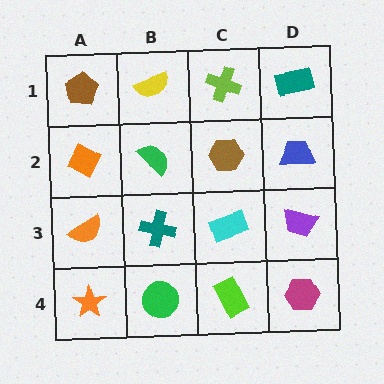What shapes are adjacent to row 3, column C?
A brown hexagon (row 2, column C), a lime rectangle (row 4, column C), a teal cross (row 3, column B), a purple trapezoid (row 3, column D).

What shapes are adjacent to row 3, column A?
An orange diamond (row 2, column A), an orange star (row 4, column A), a teal cross (row 3, column B).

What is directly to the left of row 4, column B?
An orange star.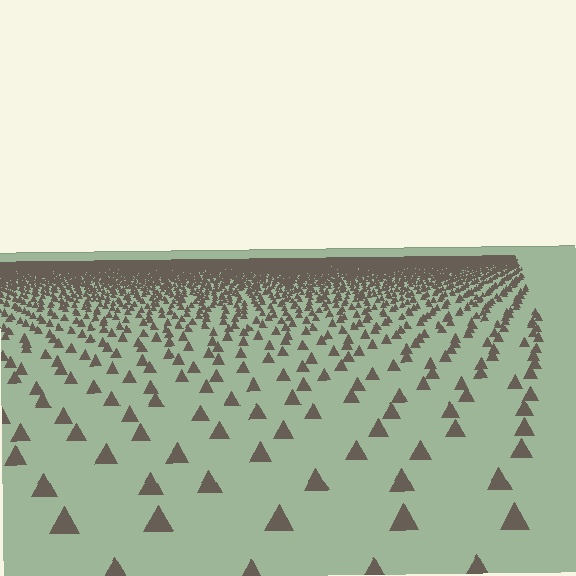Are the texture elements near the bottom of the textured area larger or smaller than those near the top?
Larger. Near the bottom, elements are closer to the viewer and appear at a bigger on-screen size.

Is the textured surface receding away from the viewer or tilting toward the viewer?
The surface is receding away from the viewer. Texture elements get smaller and denser toward the top.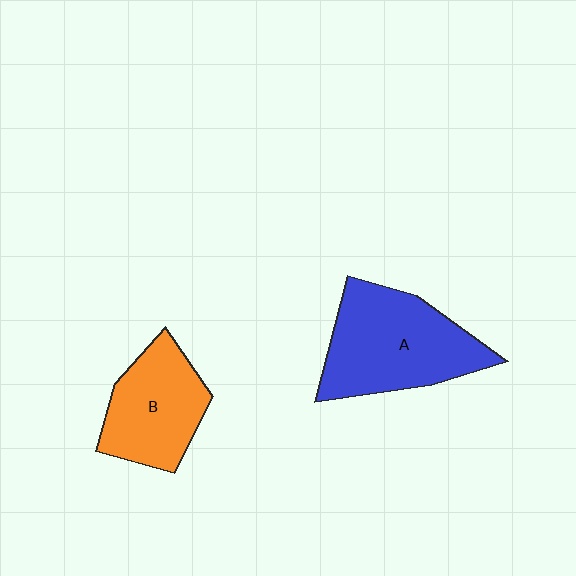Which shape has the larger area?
Shape A (blue).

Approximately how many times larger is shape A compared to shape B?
Approximately 1.4 times.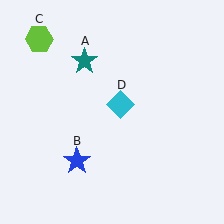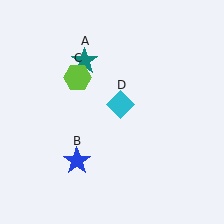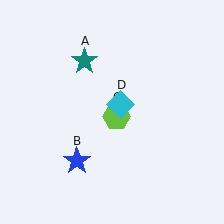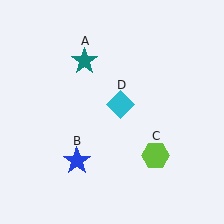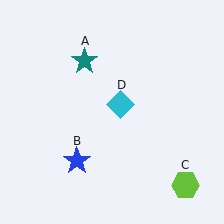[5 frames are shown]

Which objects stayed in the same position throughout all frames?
Teal star (object A) and blue star (object B) and cyan diamond (object D) remained stationary.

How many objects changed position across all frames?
1 object changed position: lime hexagon (object C).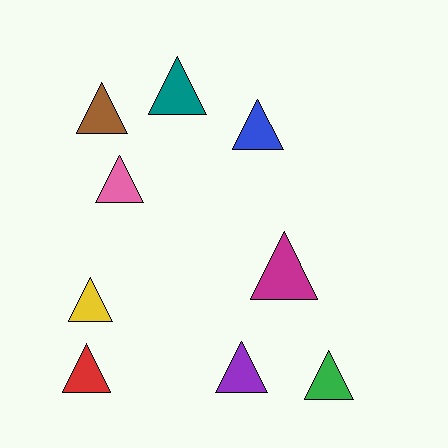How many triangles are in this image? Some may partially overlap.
There are 9 triangles.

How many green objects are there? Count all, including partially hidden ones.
There is 1 green object.